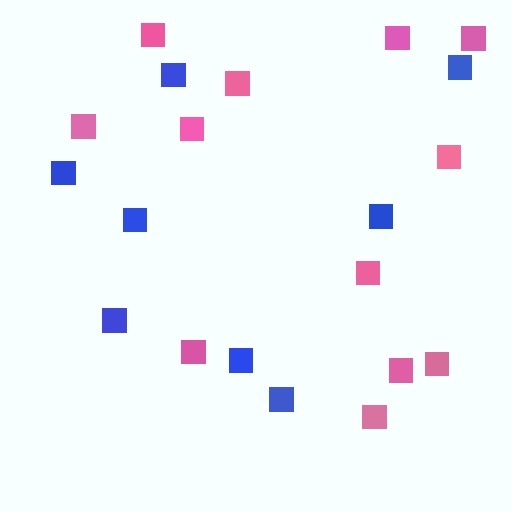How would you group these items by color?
There are 2 groups: one group of pink squares (12) and one group of blue squares (8).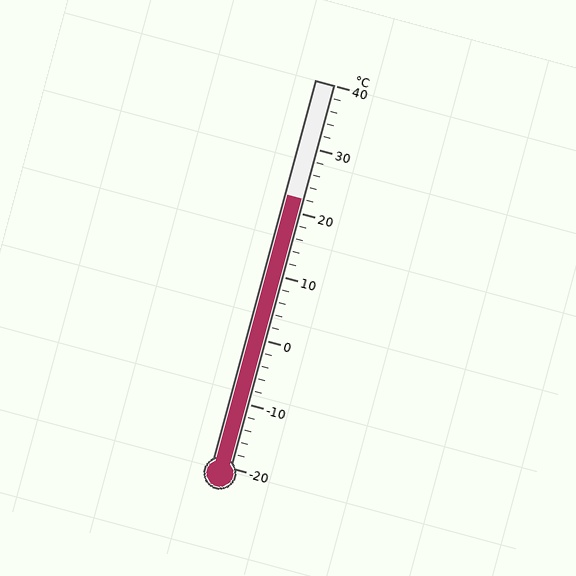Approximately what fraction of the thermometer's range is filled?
The thermometer is filled to approximately 70% of its range.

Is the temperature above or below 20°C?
The temperature is above 20°C.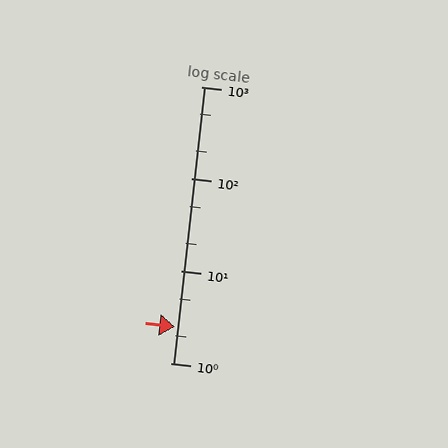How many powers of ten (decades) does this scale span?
The scale spans 3 decades, from 1 to 1000.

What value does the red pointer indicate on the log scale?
The pointer indicates approximately 2.5.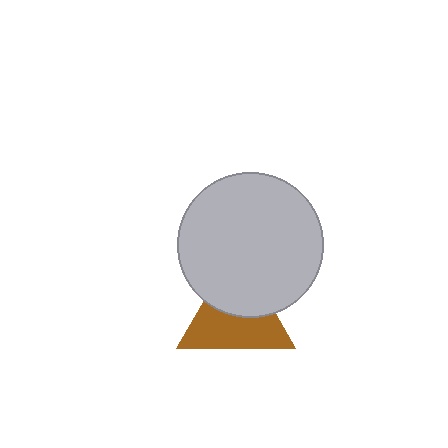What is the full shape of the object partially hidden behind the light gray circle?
The partially hidden object is a brown triangle.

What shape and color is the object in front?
The object in front is a light gray circle.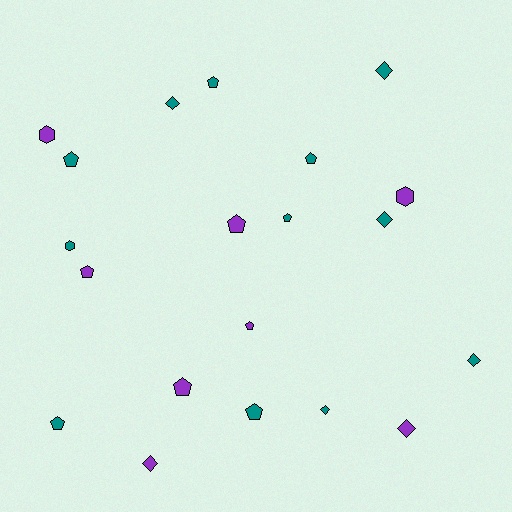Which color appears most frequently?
Teal, with 12 objects.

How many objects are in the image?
There are 20 objects.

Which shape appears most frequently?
Pentagon, with 10 objects.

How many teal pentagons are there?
There are 6 teal pentagons.